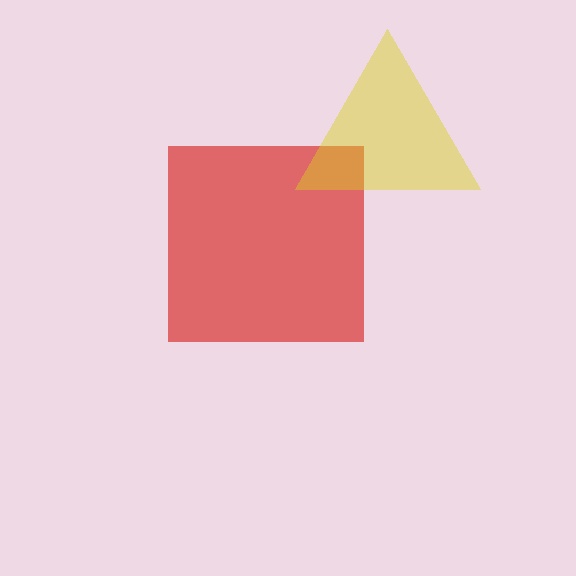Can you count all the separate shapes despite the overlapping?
Yes, there are 2 separate shapes.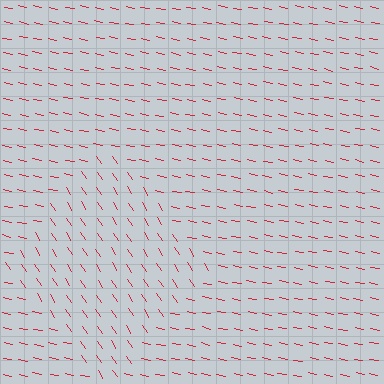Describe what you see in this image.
The image is filled with small red line segments. A diamond region in the image has lines oriented differently from the surrounding lines, creating a visible texture boundary.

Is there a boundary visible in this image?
Yes, there is a texture boundary formed by a change in line orientation.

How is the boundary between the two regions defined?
The boundary is defined purely by a change in line orientation (approximately 45 degrees difference). All lines are the same color and thickness.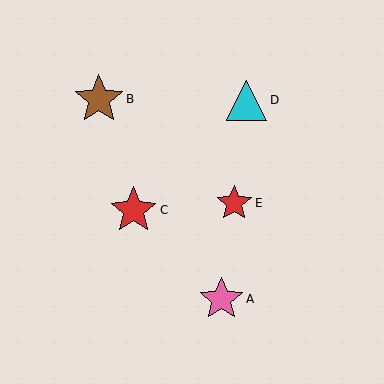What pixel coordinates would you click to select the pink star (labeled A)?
Click at (221, 299) to select the pink star A.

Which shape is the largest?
The brown star (labeled B) is the largest.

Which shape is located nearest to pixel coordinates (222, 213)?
The red star (labeled E) at (234, 203) is nearest to that location.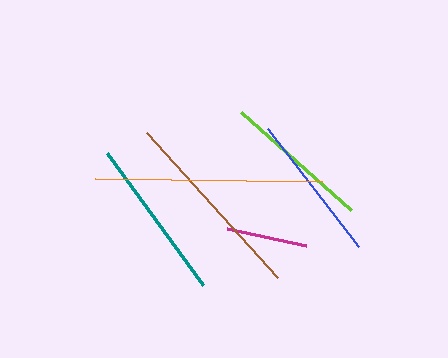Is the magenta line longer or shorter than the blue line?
The blue line is longer than the magenta line.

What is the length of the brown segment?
The brown segment is approximately 195 pixels long.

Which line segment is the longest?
The orange line is the longest at approximately 227 pixels.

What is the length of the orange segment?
The orange segment is approximately 227 pixels long.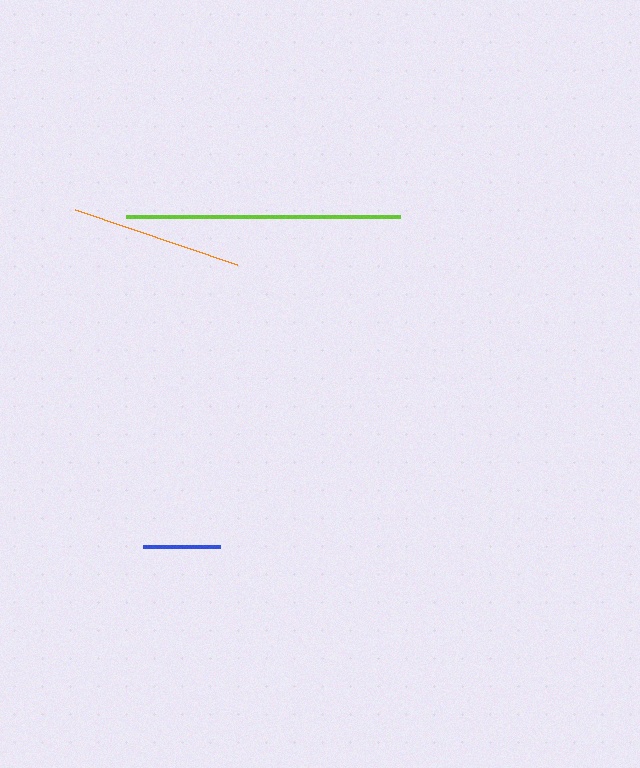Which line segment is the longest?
The lime line is the longest at approximately 274 pixels.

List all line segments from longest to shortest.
From longest to shortest: lime, orange, blue.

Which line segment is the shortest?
The blue line is the shortest at approximately 77 pixels.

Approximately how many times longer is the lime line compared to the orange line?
The lime line is approximately 1.6 times the length of the orange line.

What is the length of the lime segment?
The lime segment is approximately 274 pixels long.